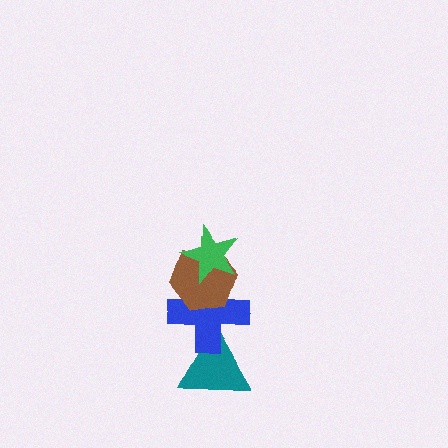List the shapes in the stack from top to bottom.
From top to bottom: the green star, the brown hexagon, the blue cross, the teal triangle.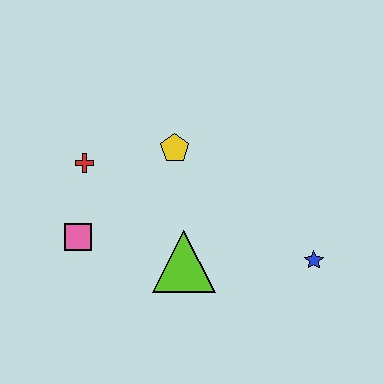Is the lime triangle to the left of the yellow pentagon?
No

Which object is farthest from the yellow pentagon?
The blue star is farthest from the yellow pentagon.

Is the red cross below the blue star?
No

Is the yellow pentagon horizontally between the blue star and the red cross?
Yes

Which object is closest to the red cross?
The pink square is closest to the red cross.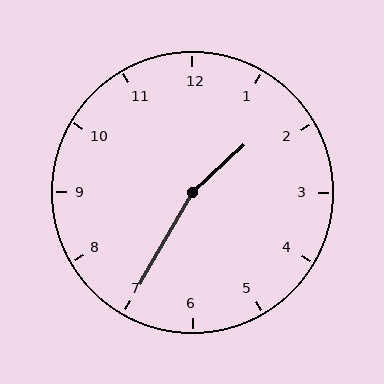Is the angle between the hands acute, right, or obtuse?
It is obtuse.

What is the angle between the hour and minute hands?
Approximately 162 degrees.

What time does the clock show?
1:35.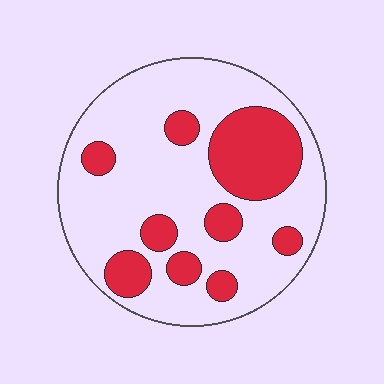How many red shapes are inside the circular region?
9.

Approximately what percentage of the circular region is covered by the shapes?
Approximately 25%.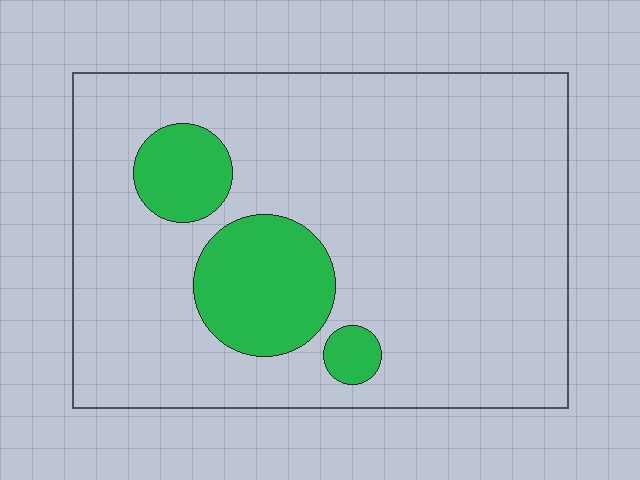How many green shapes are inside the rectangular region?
3.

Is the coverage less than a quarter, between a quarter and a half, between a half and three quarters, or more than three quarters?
Less than a quarter.